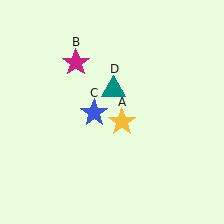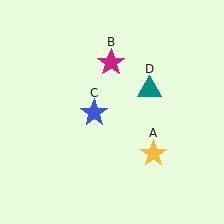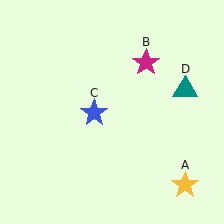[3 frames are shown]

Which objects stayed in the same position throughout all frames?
Blue star (object C) remained stationary.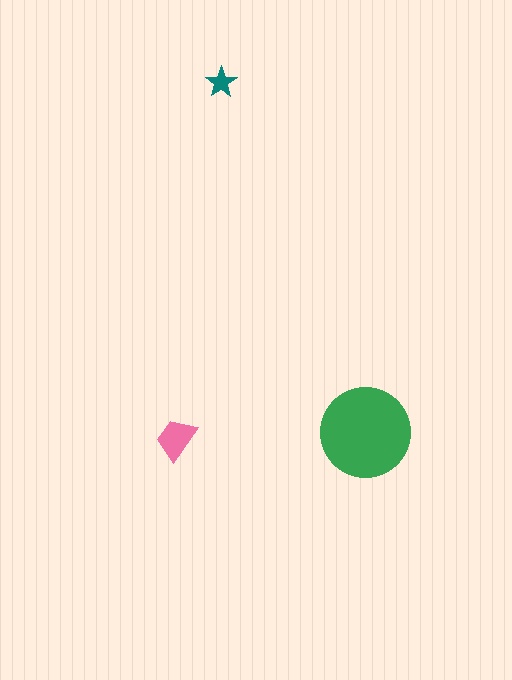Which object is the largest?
The green circle.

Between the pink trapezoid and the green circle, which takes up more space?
The green circle.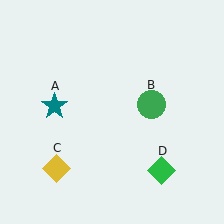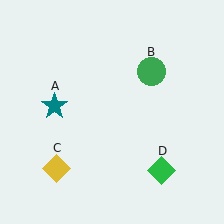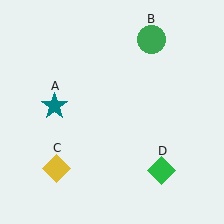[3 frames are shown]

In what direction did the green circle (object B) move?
The green circle (object B) moved up.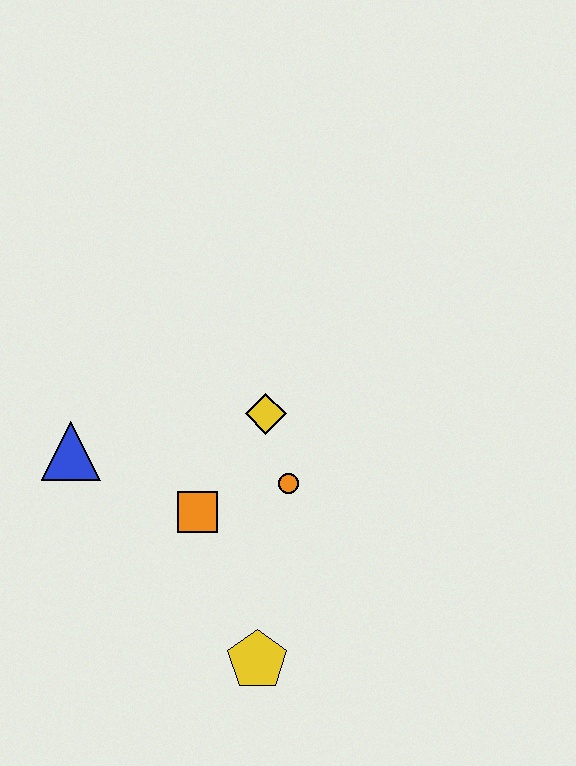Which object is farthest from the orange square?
The yellow pentagon is farthest from the orange square.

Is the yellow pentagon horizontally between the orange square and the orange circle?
Yes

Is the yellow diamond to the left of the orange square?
No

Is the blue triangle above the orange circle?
Yes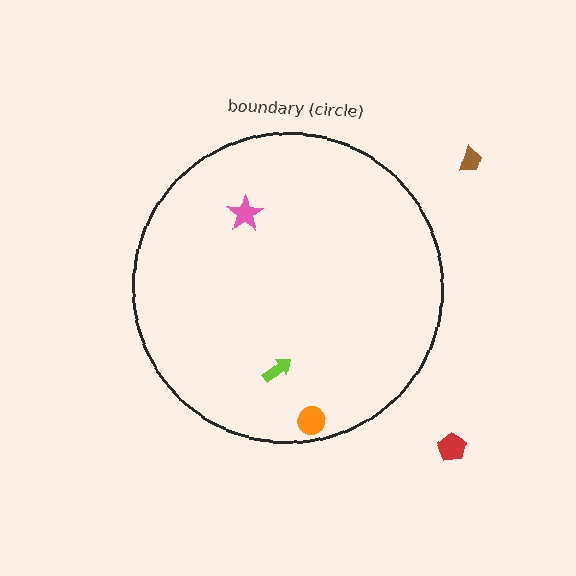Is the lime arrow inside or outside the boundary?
Inside.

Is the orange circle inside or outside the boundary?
Inside.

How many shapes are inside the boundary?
3 inside, 2 outside.